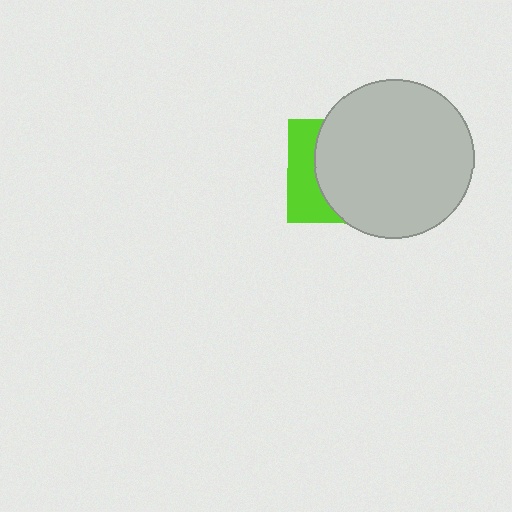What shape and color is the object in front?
The object in front is a light gray circle.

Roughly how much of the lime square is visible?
A small part of it is visible (roughly 32%).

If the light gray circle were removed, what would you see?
You would see the complete lime square.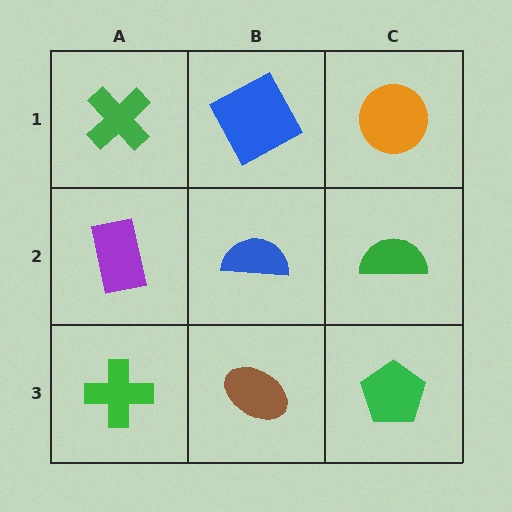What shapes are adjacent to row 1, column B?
A blue semicircle (row 2, column B), a green cross (row 1, column A), an orange circle (row 1, column C).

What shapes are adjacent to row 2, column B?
A blue square (row 1, column B), a brown ellipse (row 3, column B), a purple rectangle (row 2, column A), a green semicircle (row 2, column C).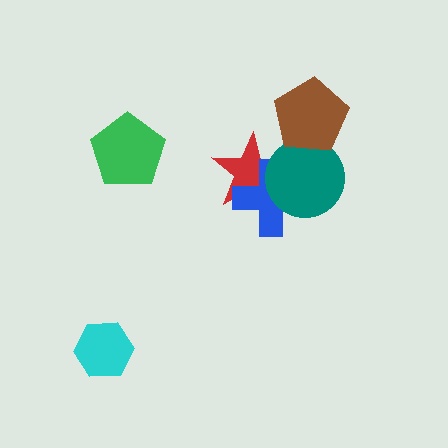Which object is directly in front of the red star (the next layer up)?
The blue cross is directly in front of the red star.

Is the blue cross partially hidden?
Yes, it is partially covered by another shape.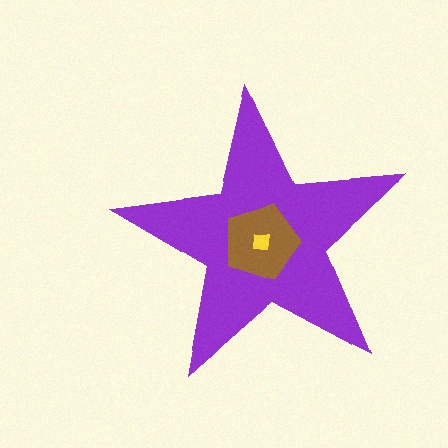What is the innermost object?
The yellow square.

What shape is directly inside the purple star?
The brown pentagon.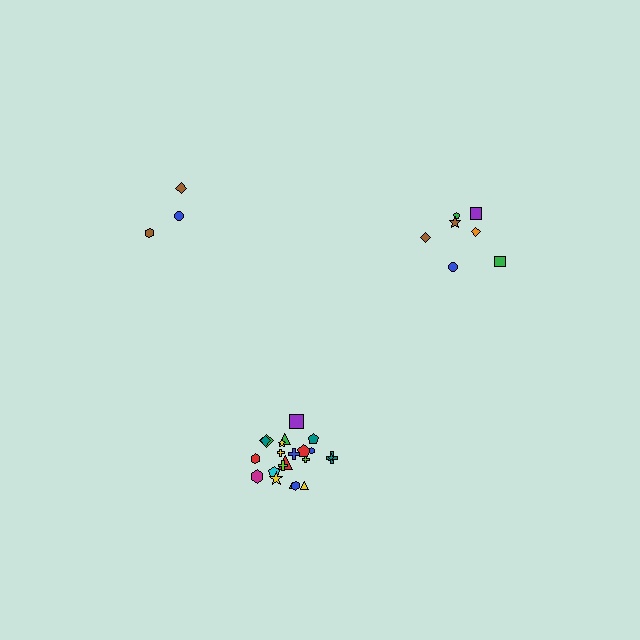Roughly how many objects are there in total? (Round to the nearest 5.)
Roughly 30 objects in total.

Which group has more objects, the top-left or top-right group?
The top-right group.